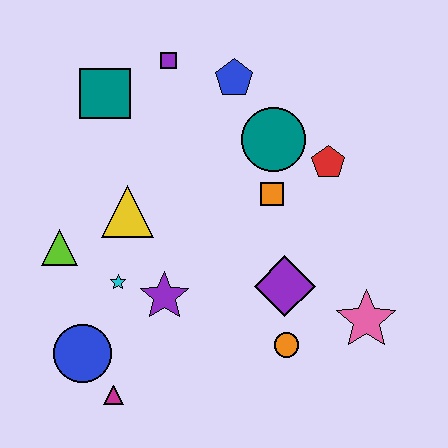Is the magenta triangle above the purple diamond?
No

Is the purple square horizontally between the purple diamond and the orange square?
No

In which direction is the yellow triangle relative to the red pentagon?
The yellow triangle is to the left of the red pentagon.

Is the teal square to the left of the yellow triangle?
Yes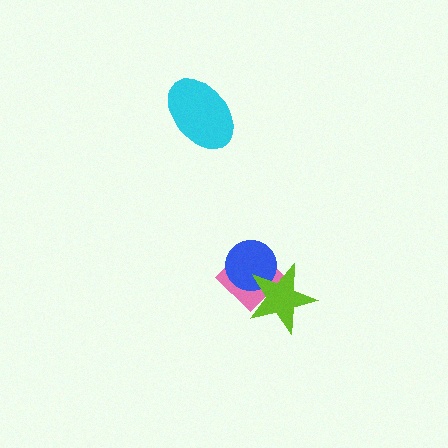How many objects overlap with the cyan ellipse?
0 objects overlap with the cyan ellipse.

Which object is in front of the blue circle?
The lime star is in front of the blue circle.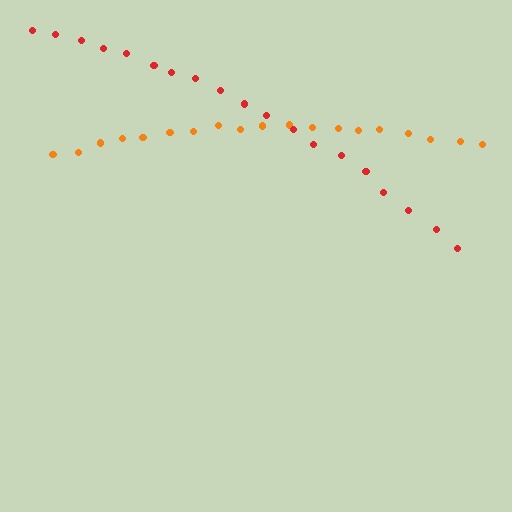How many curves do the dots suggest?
There are 2 distinct paths.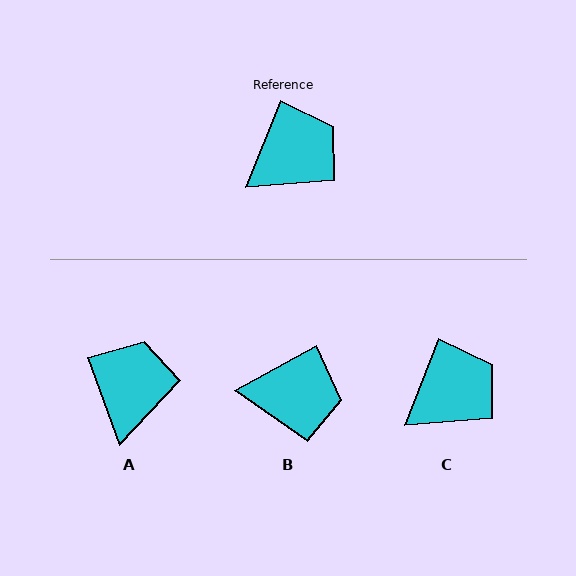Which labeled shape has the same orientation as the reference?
C.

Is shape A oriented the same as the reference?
No, it is off by about 42 degrees.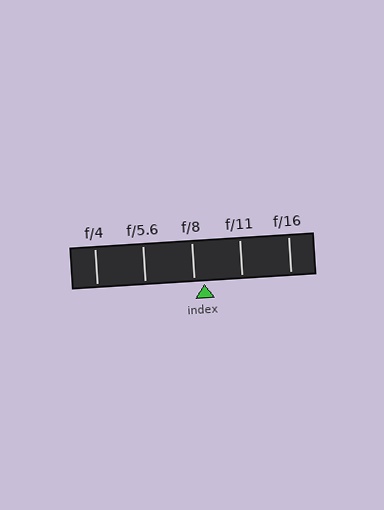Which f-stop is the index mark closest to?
The index mark is closest to f/8.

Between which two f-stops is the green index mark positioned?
The index mark is between f/8 and f/11.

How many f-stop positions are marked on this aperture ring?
There are 5 f-stop positions marked.